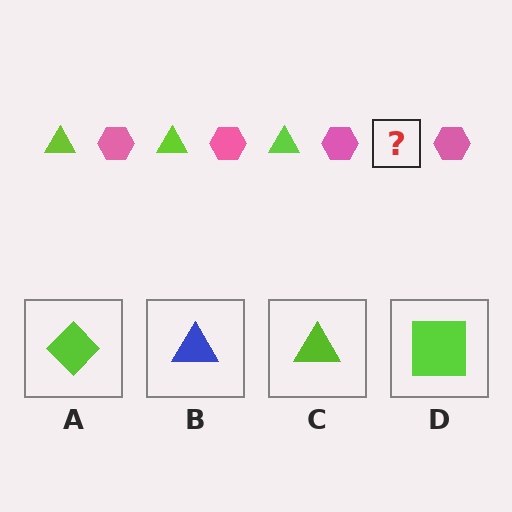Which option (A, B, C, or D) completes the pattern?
C.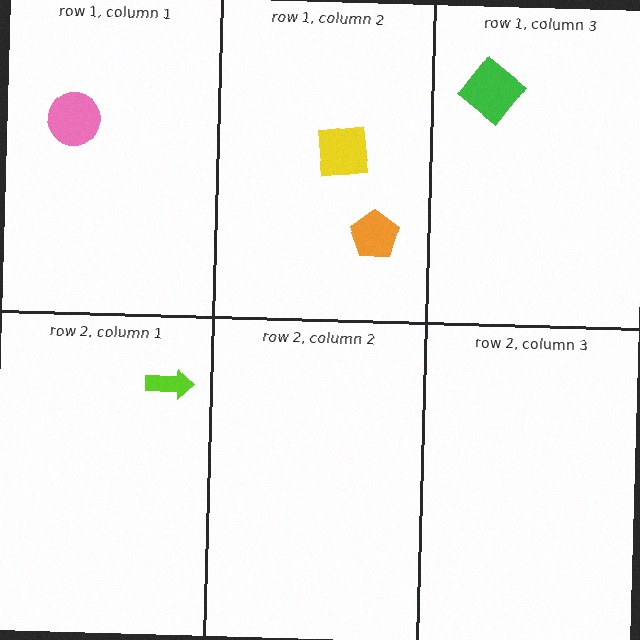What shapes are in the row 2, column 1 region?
The lime arrow.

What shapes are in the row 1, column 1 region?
The pink circle.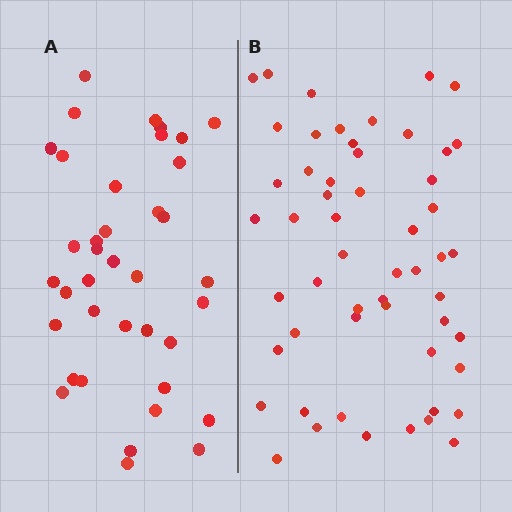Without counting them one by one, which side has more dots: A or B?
Region B (the right region) has more dots.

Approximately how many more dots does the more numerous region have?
Region B has approximately 15 more dots than region A.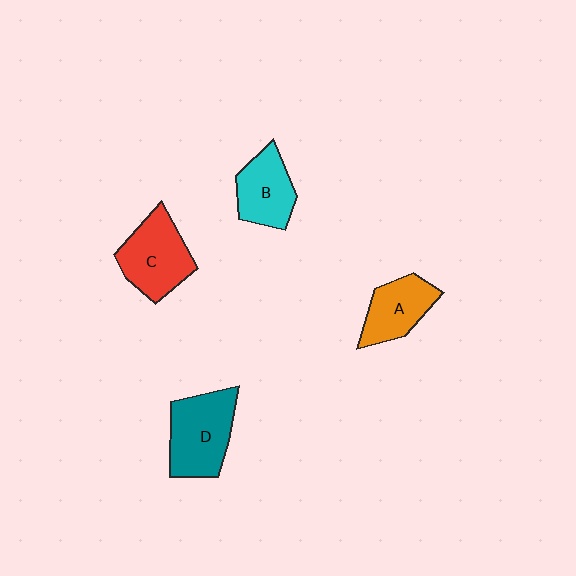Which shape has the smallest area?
Shape A (orange).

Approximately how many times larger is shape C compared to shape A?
Approximately 1.3 times.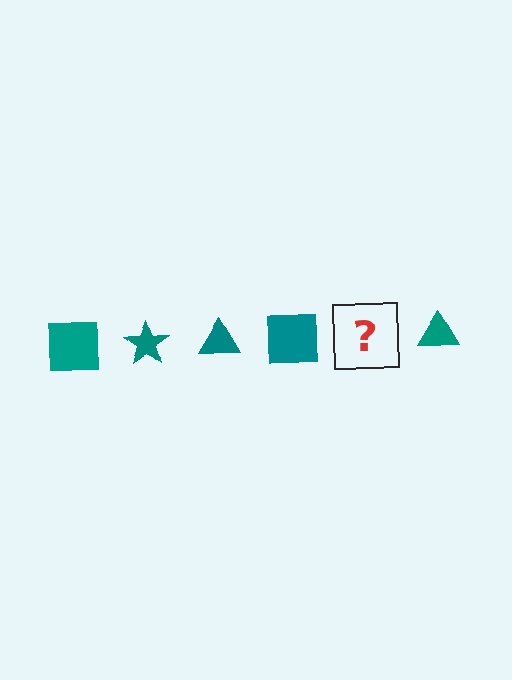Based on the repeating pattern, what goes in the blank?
The blank should be a teal star.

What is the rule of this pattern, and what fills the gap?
The rule is that the pattern cycles through square, star, triangle shapes in teal. The gap should be filled with a teal star.